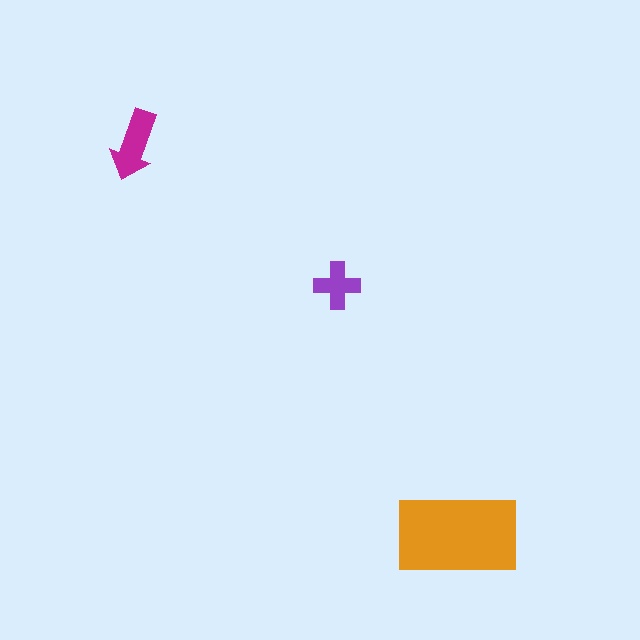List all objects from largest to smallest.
The orange rectangle, the magenta arrow, the purple cross.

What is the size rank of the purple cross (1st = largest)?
3rd.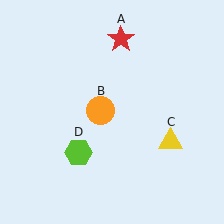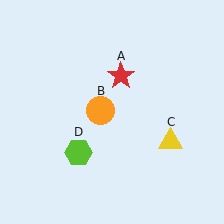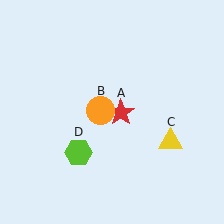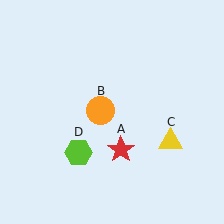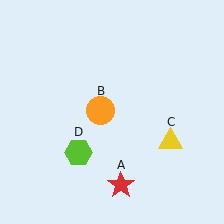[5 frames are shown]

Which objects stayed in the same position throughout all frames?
Orange circle (object B) and yellow triangle (object C) and lime hexagon (object D) remained stationary.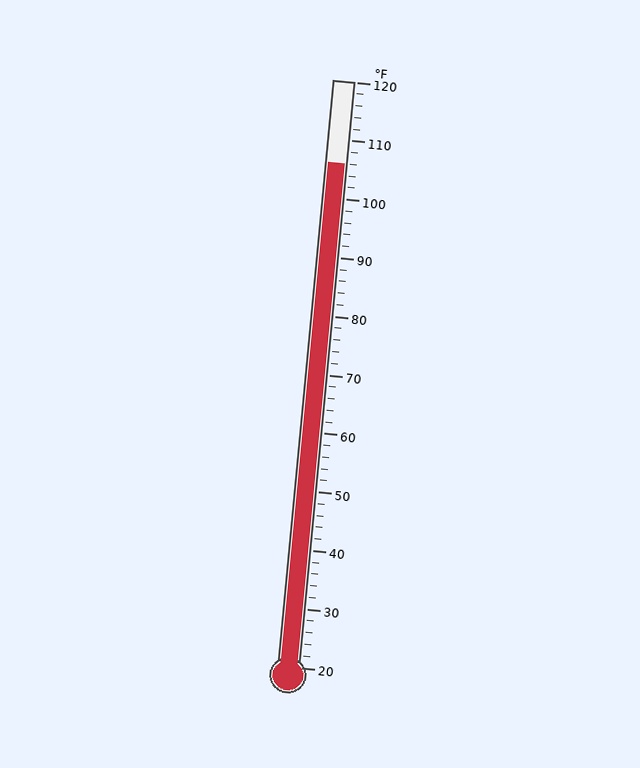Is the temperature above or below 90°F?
The temperature is above 90°F.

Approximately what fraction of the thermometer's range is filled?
The thermometer is filled to approximately 85% of its range.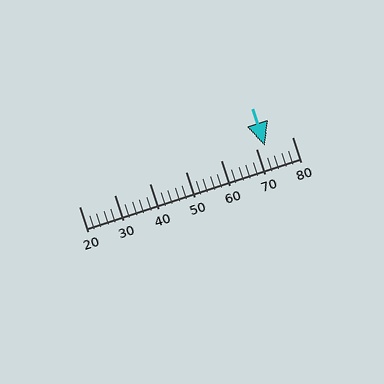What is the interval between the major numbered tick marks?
The major tick marks are spaced 10 units apart.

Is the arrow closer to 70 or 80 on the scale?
The arrow is closer to 70.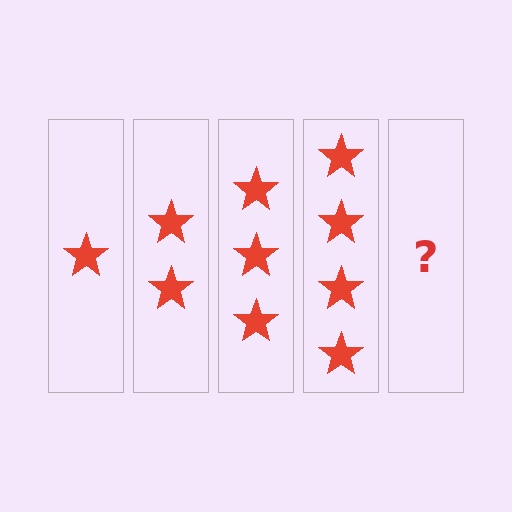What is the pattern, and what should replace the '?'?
The pattern is that each step adds one more star. The '?' should be 5 stars.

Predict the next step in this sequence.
The next step is 5 stars.